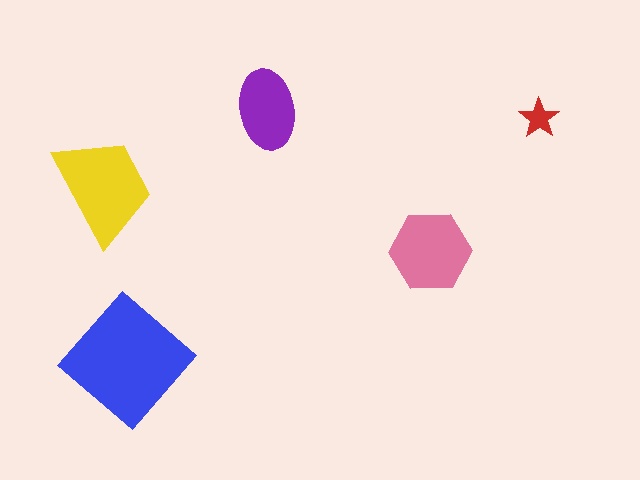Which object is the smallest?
The red star.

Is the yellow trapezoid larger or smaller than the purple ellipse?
Larger.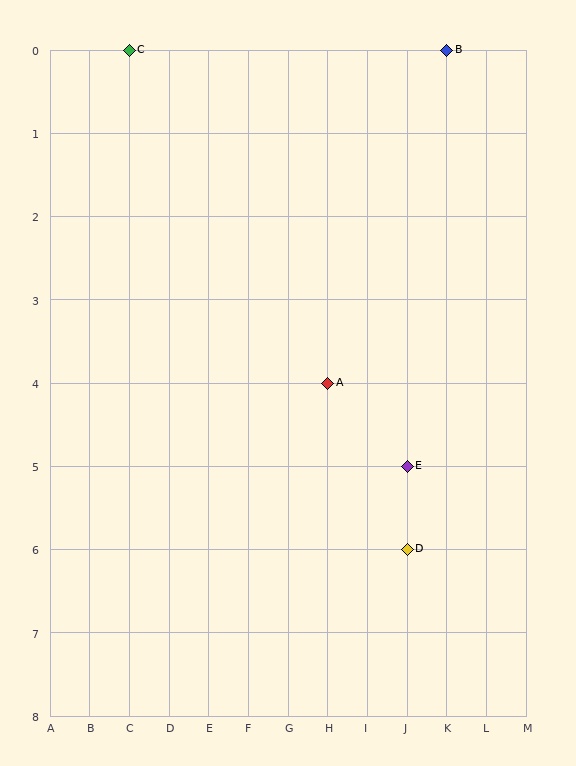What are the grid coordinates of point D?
Point D is at grid coordinates (J, 6).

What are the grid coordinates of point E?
Point E is at grid coordinates (J, 5).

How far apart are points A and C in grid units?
Points A and C are 5 columns and 4 rows apart (about 6.4 grid units diagonally).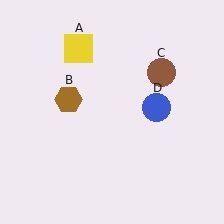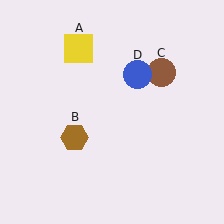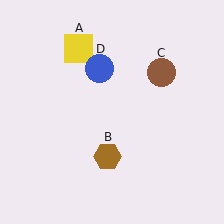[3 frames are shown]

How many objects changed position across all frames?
2 objects changed position: brown hexagon (object B), blue circle (object D).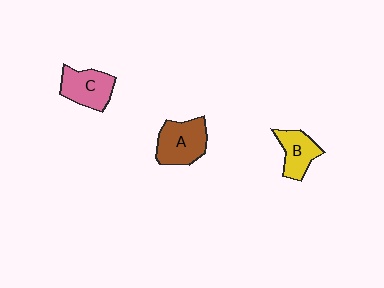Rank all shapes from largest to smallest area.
From largest to smallest: A (brown), C (pink), B (yellow).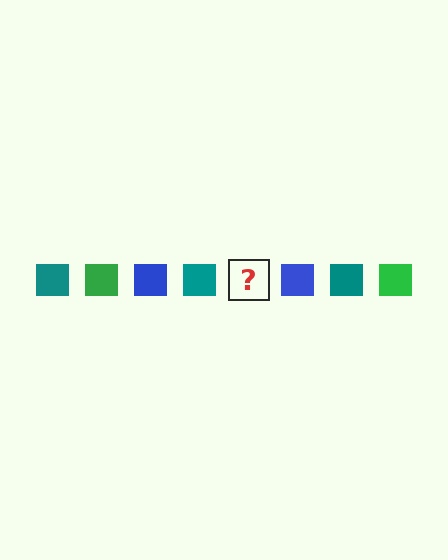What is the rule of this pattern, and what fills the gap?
The rule is that the pattern cycles through teal, green, blue squares. The gap should be filled with a green square.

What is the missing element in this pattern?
The missing element is a green square.